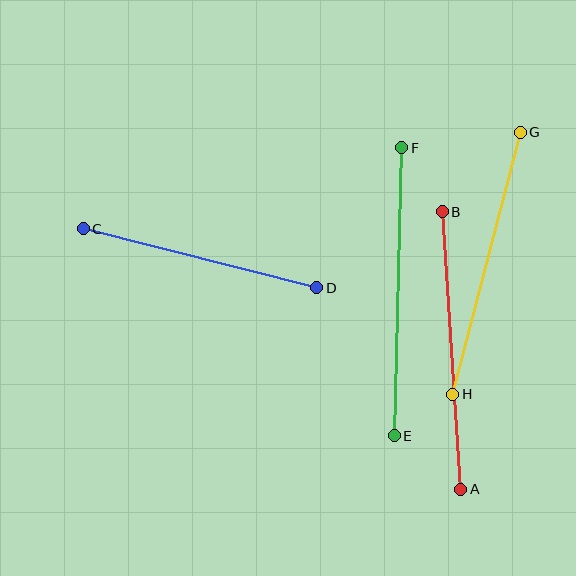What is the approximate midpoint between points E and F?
The midpoint is at approximately (398, 292) pixels.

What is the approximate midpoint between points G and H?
The midpoint is at approximately (486, 263) pixels.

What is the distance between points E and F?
The distance is approximately 288 pixels.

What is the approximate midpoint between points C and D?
The midpoint is at approximately (200, 258) pixels.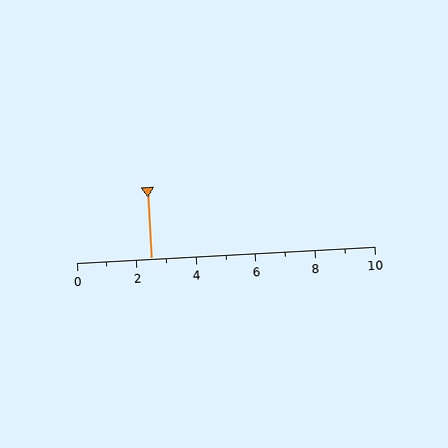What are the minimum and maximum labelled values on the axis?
The axis runs from 0 to 10.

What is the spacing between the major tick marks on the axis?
The major ticks are spaced 2 apart.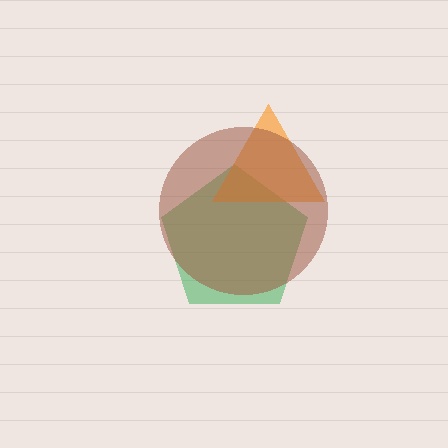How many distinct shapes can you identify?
There are 3 distinct shapes: a green pentagon, an orange triangle, a brown circle.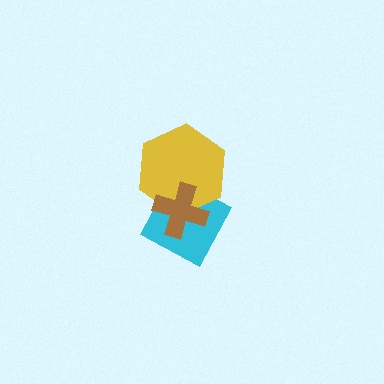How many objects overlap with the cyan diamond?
2 objects overlap with the cyan diamond.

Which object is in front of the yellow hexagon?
The brown cross is in front of the yellow hexagon.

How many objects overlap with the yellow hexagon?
2 objects overlap with the yellow hexagon.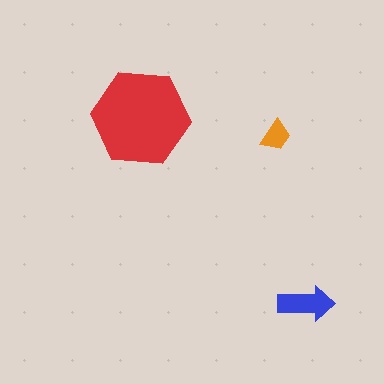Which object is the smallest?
The orange trapezoid.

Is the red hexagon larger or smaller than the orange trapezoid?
Larger.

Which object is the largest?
The red hexagon.